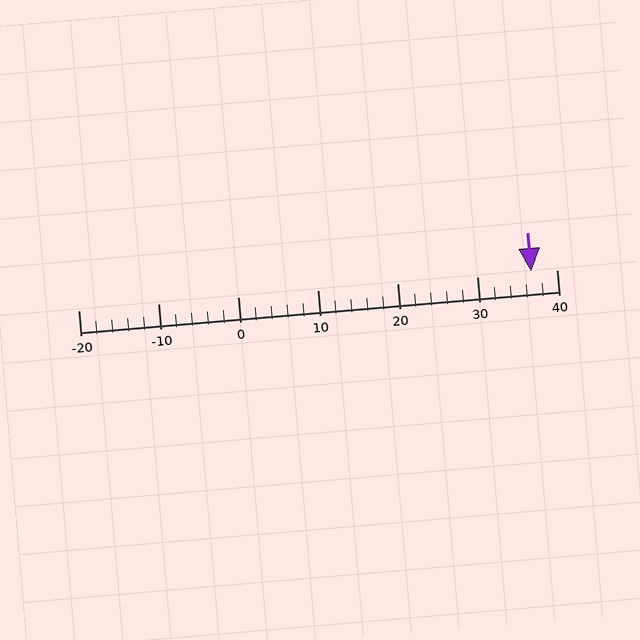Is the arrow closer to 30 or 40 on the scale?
The arrow is closer to 40.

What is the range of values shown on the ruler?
The ruler shows values from -20 to 40.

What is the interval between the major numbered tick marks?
The major tick marks are spaced 10 units apart.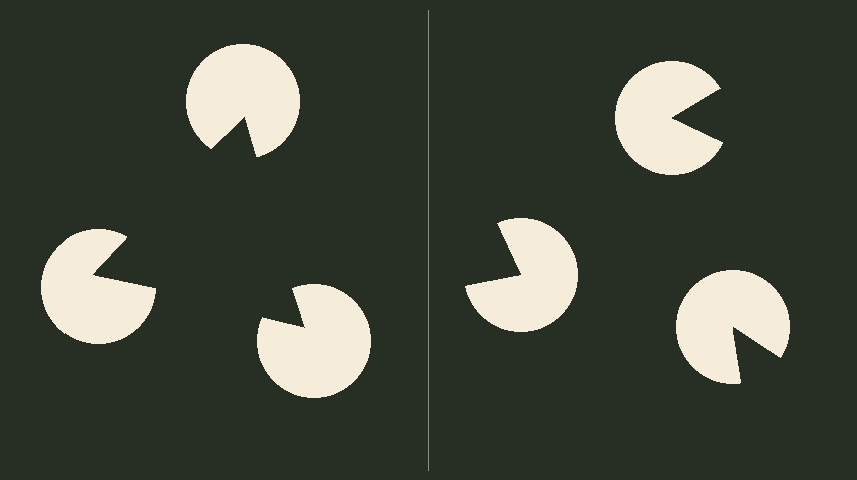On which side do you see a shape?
An illusory triangle appears on the left side. On the right side the wedge cuts are rotated, so no coherent shape forms.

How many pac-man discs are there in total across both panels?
6 — 3 on each side.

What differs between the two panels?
The pac-man discs are positioned identically on both sides; only the wedge orientations differ. On the left they align to a triangle; on the right they are misaligned.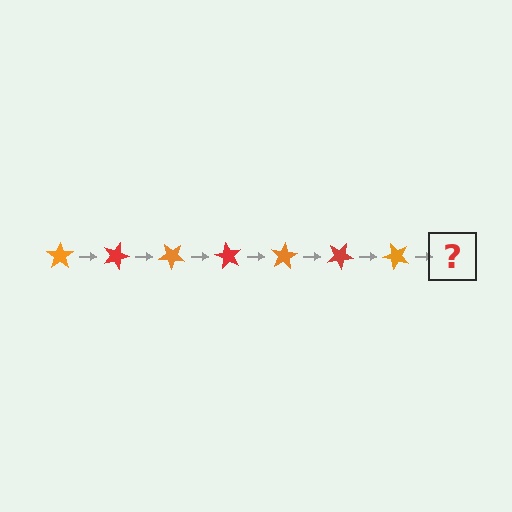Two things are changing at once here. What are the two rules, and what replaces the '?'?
The two rules are that it rotates 20 degrees each step and the color cycles through orange and red. The '?' should be a red star, rotated 140 degrees from the start.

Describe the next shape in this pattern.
It should be a red star, rotated 140 degrees from the start.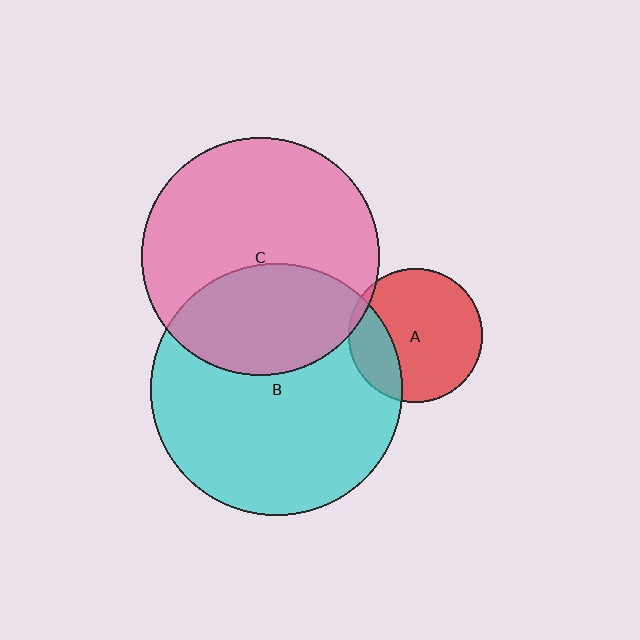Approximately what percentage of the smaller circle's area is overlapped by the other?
Approximately 25%.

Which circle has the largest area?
Circle B (cyan).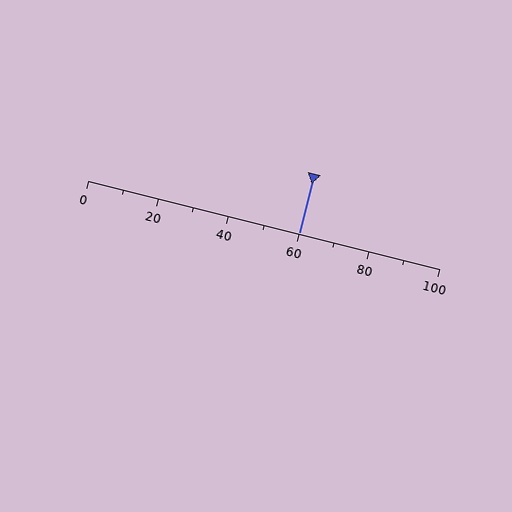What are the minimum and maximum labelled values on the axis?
The axis runs from 0 to 100.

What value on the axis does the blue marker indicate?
The marker indicates approximately 60.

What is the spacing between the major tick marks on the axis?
The major ticks are spaced 20 apart.